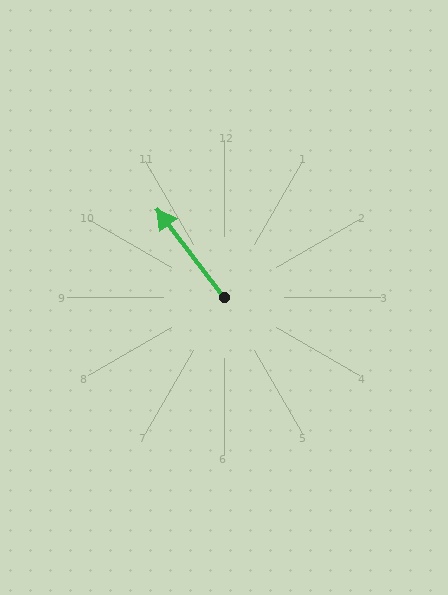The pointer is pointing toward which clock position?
Roughly 11 o'clock.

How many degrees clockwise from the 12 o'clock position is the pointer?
Approximately 323 degrees.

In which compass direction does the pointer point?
Northwest.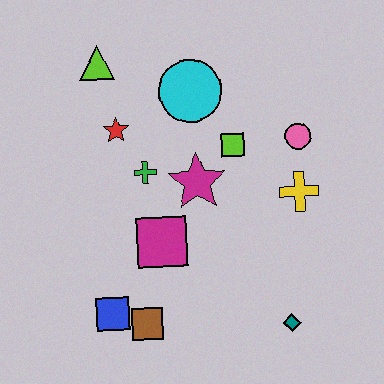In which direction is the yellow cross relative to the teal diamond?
The yellow cross is above the teal diamond.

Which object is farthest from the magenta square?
The lime triangle is farthest from the magenta square.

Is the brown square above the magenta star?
No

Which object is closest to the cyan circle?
The lime square is closest to the cyan circle.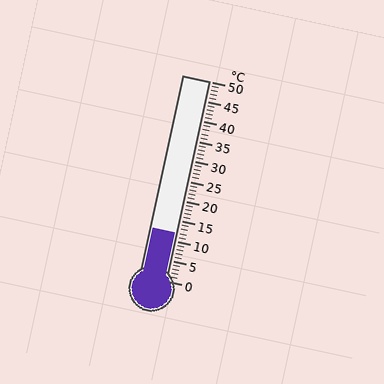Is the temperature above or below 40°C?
The temperature is below 40°C.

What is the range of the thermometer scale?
The thermometer scale ranges from 0°C to 50°C.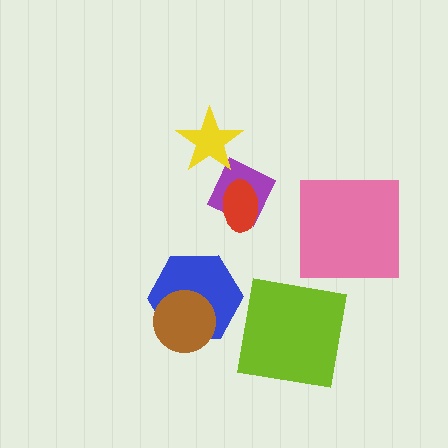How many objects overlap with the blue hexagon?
1 object overlaps with the blue hexagon.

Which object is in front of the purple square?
The red ellipse is in front of the purple square.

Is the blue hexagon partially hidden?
Yes, it is partially covered by another shape.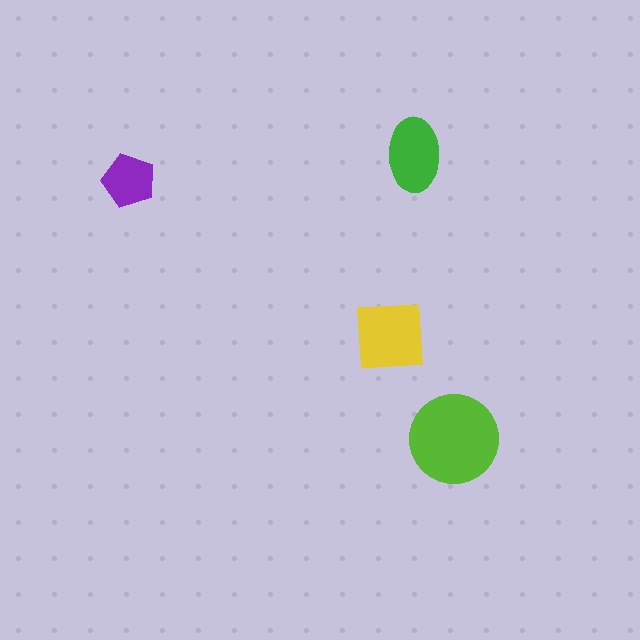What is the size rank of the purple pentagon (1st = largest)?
4th.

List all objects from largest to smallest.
The lime circle, the yellow square, the green ellipse, the purple pentagon.